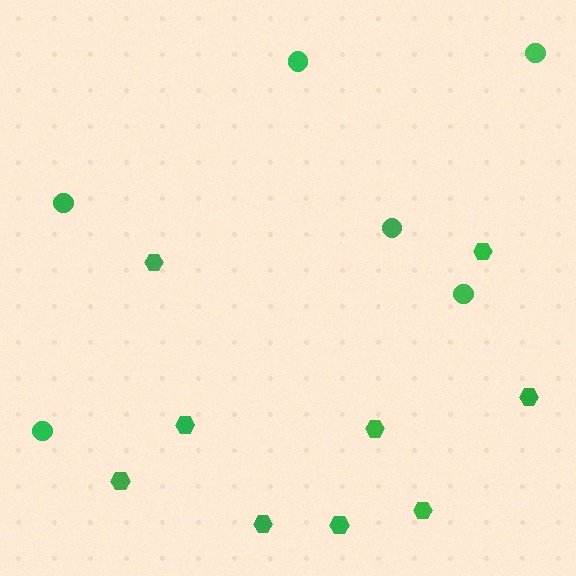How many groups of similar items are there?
There are 2 groups: one group of hexagons (9) and one group of circles (6).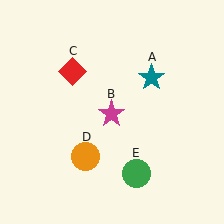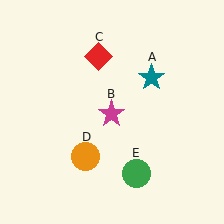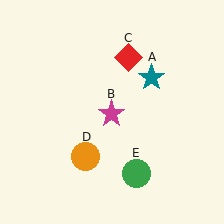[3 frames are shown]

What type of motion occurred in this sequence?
The red diamond (object C) rotated clockwise around the center of the scene.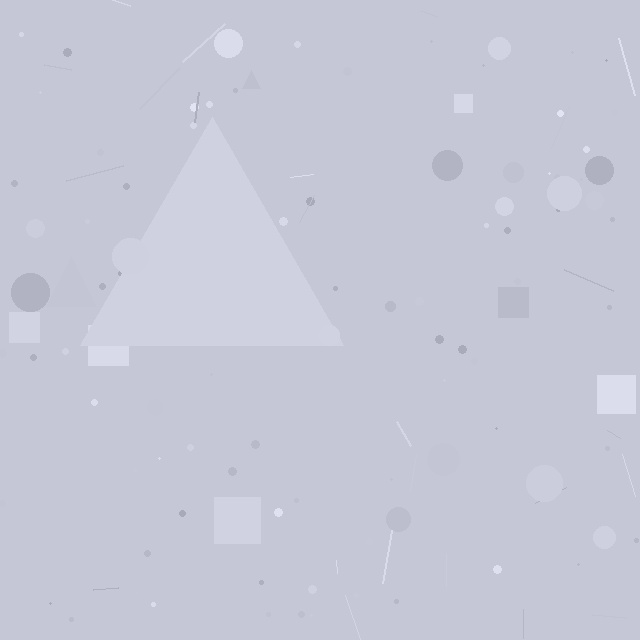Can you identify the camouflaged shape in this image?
The camouflaged shape is a triangle.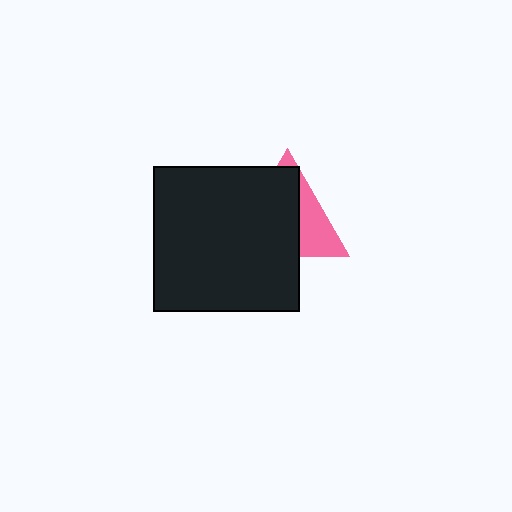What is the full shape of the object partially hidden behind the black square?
The partially hidden object is a pink triangle.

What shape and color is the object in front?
The object in front is a black square.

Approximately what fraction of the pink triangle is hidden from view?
Roughly 65% of the pink triangle is hidden behind the black square.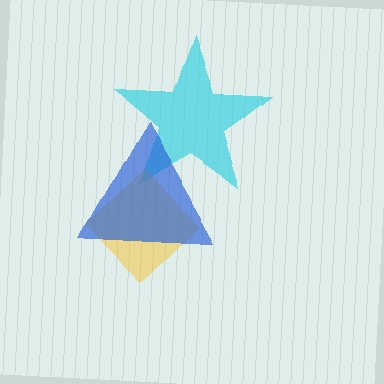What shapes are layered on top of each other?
The layered shapes are: a cyan star, a yellow diamond, a blue triangle.